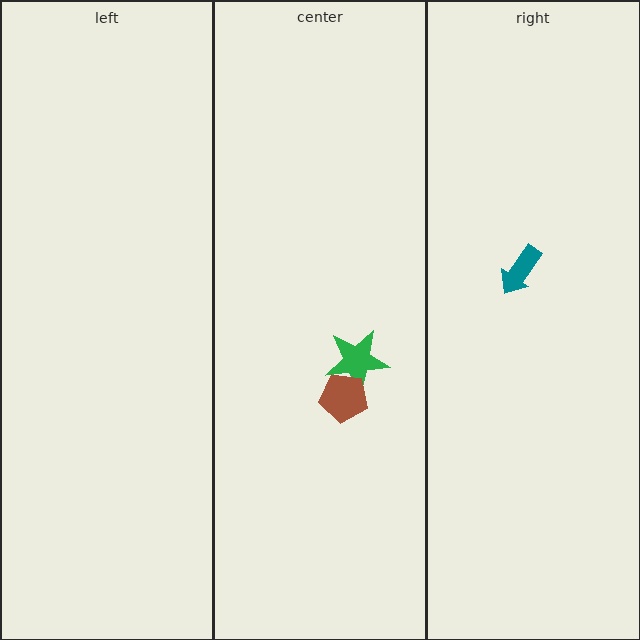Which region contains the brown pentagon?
The center region.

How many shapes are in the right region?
1.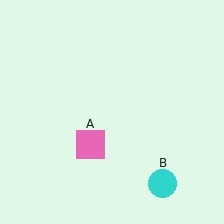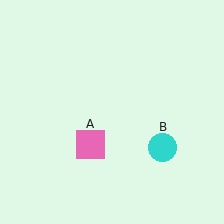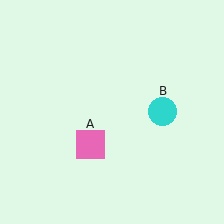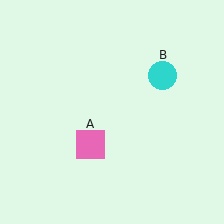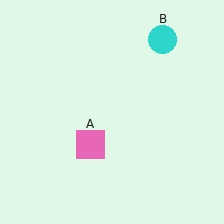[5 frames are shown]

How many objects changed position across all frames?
1 object changed position: cyan circle (object B).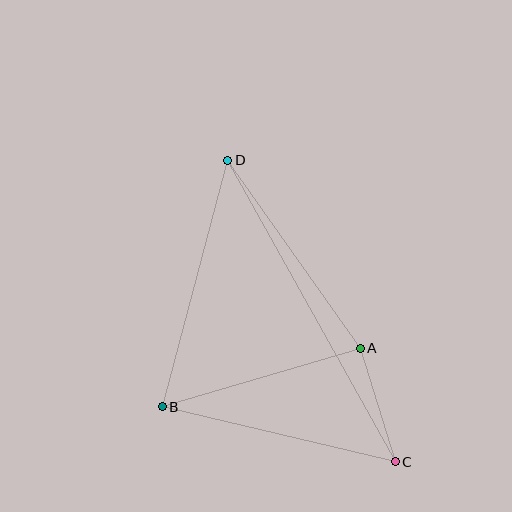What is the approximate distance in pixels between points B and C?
The distance between B and C is approximately 239 pixels.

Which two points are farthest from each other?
Points C and D are farthest from each other.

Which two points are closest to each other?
Points A and C are closest to each other.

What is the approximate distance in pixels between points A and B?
The distance between A and B is approximately 206 pixels.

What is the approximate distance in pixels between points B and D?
The distance between B and D is approximately 255 pixels.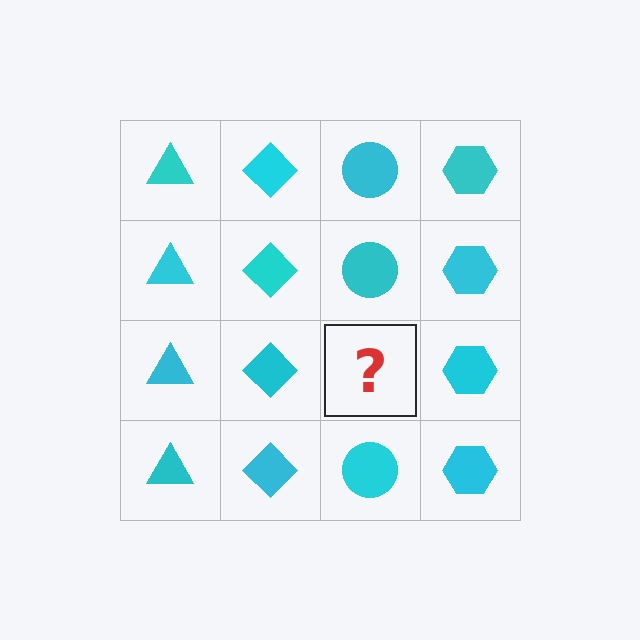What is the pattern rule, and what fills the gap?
The rule is that each column has a consistent shape. The gap should be filled with a cyan circle.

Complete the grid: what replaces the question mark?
The question mark should be replaced with a cyan circle.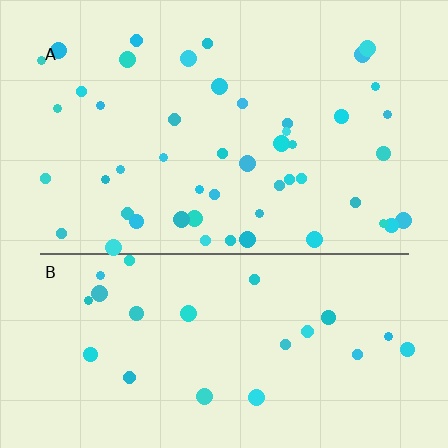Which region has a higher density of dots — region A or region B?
A (the top).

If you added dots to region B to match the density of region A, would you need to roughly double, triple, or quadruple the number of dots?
Approximately double.